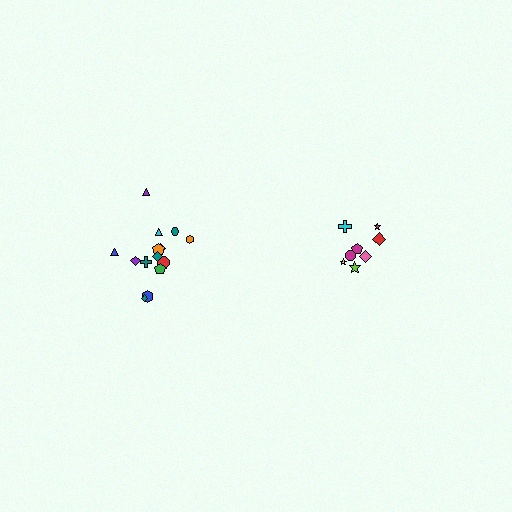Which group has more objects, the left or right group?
The left group.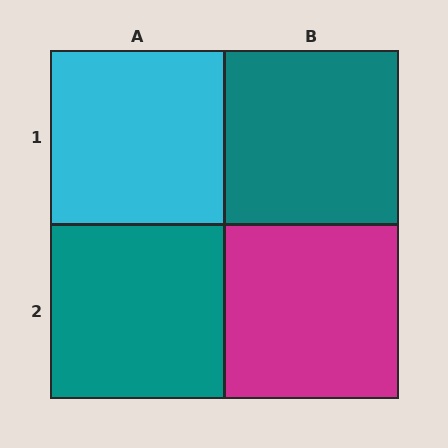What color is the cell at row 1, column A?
Cyan.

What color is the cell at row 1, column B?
Teal.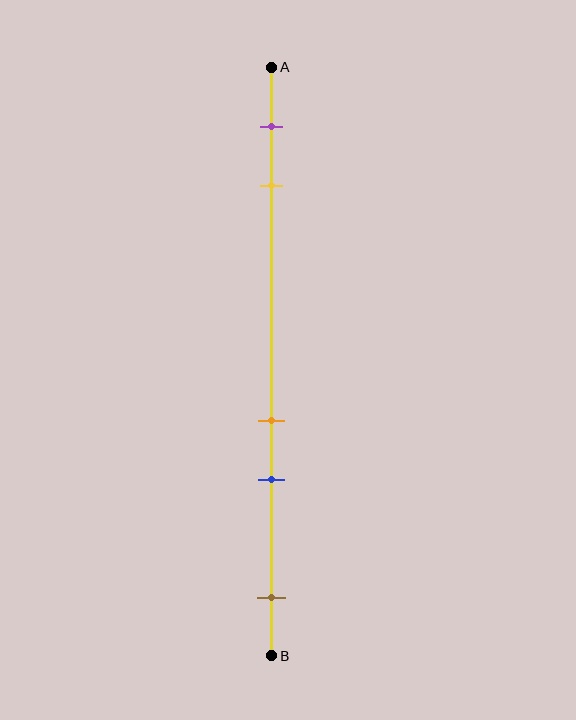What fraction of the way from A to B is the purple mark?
The purple mark is approximately 10% (0.1) of the way from A to B.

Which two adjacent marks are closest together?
The orange and blue marks are the closest adjacent pair.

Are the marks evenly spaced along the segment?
No, the marks are not evenly spaced.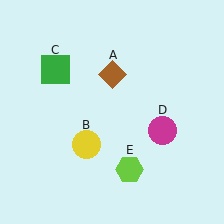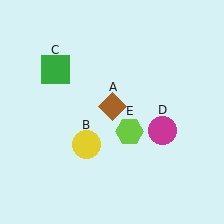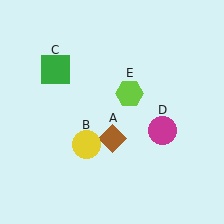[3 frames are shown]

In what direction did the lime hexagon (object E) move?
The lime hexagon (object E) moved up.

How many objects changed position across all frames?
2 objects changed position: brown diamond (object A), lime hexagon (object E).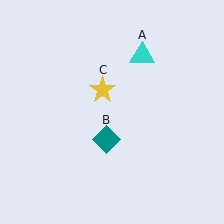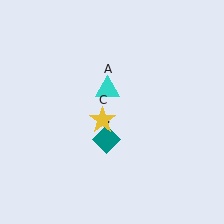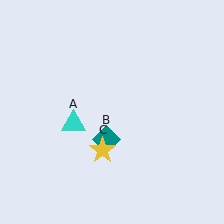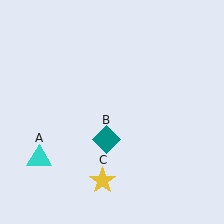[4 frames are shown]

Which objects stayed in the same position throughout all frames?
Teal diamond (object B) remained stationary.